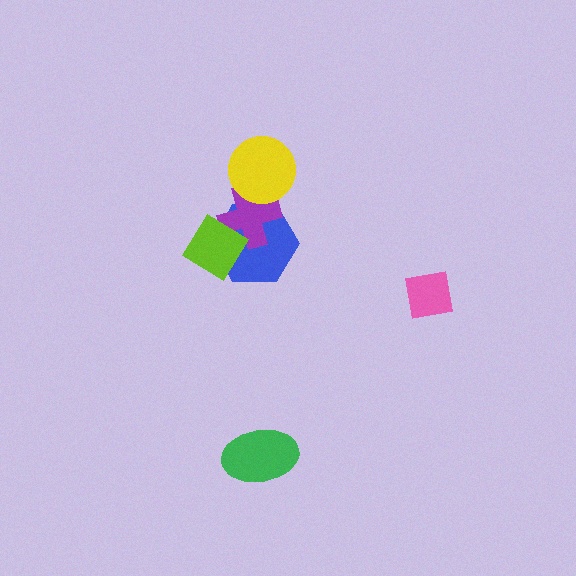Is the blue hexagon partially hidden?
Yes, it is partially covered by another shape.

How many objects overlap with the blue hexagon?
2 objects overlap with the blue hexagon.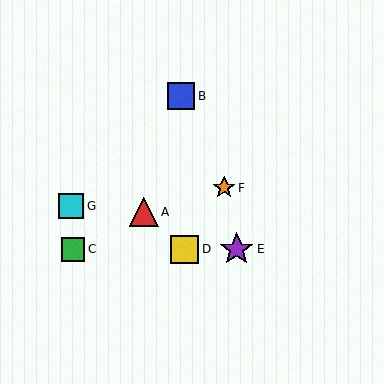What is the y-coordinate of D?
Object D is at y≈249.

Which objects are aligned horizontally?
Objects C, D, E are aligned horizontally.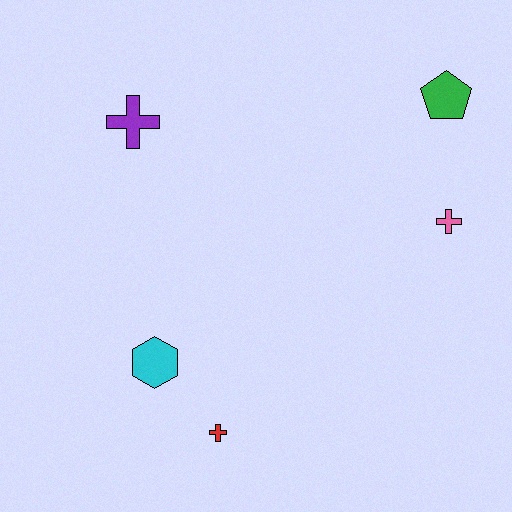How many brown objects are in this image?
There are no brown objects.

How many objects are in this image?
There are 5 objects.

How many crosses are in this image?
There are 3 crosses.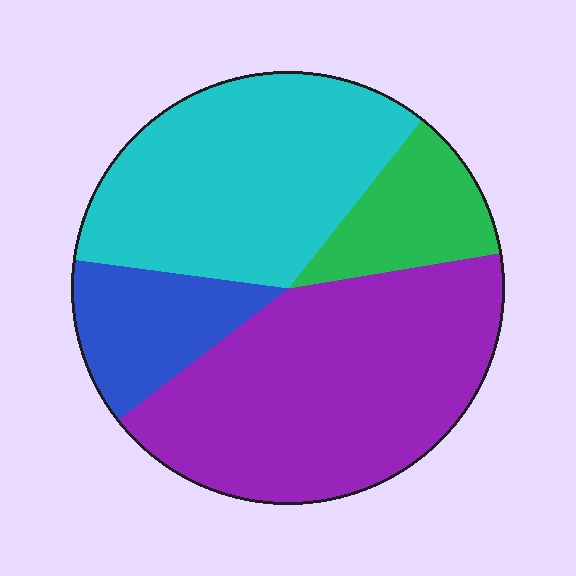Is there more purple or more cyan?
Purple.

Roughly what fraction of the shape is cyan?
Cyan takes up about one third (1/3) of the shape.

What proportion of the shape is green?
Green takes up less than a quarter of the shape.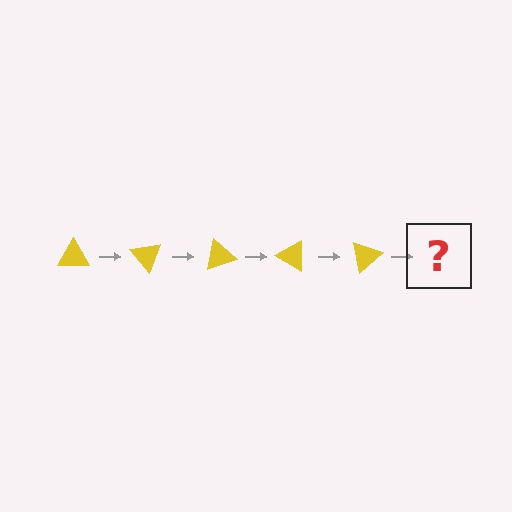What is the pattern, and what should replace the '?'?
The pattern is that the triangle rotates 50 degrees each step. The '?' should be a yellow triangle rotated 250 degrees.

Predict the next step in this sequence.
The next step is a yellow triangle rotated 250 degrees.